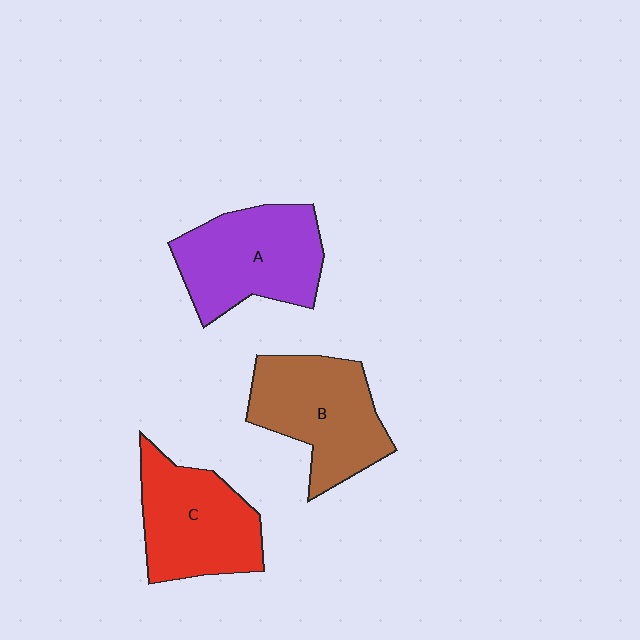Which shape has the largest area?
Shape A (purple).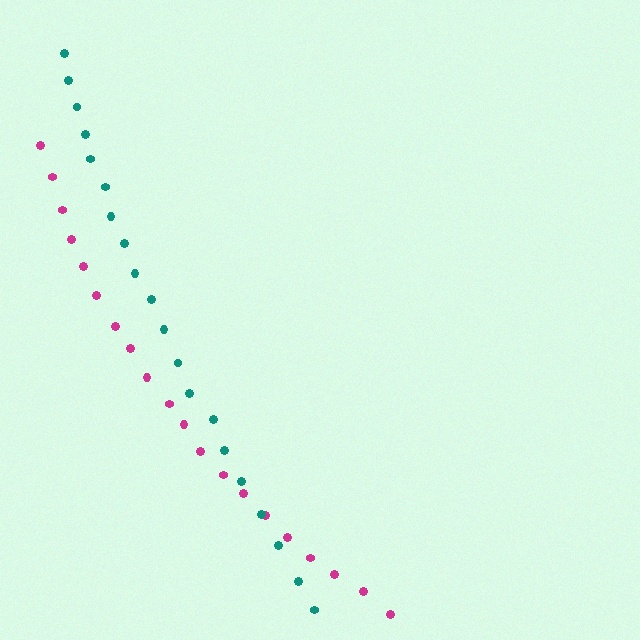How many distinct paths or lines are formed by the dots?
There are 2 distinct paths.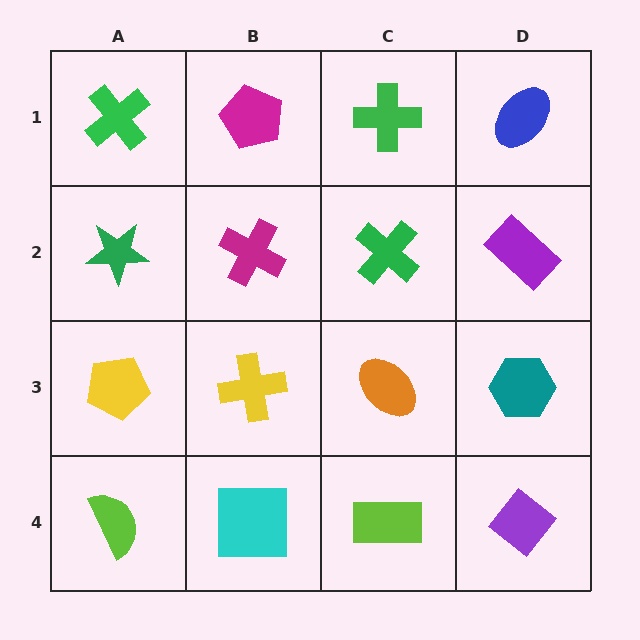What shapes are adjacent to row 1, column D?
A purple rectangle (row 2, column D), a green cross (row 1, column C).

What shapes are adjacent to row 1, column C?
A green cross (row 2, column C), a magenta pentagon (row 1, column B), a blue ellipse (row 1, column D).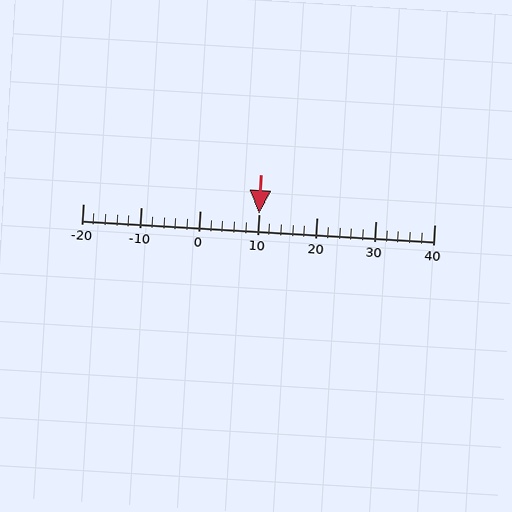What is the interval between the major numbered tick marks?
The major tick marks are spaced 10 units apart.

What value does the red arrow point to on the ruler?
The red arrow points to approximately 10.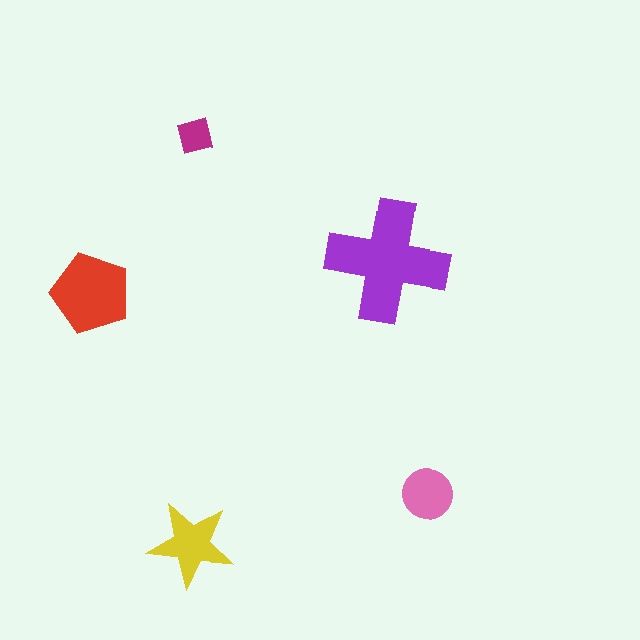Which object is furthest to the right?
The pink circle is rightmost.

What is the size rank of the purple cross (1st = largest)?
1st.